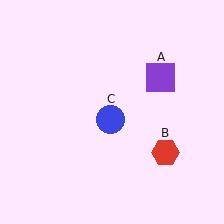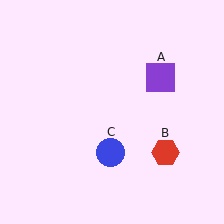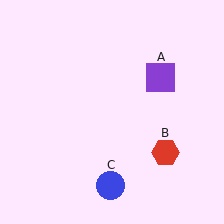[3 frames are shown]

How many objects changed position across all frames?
1 object changed position: blue circle (object C).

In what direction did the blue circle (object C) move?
The blue circle (object C) moved down.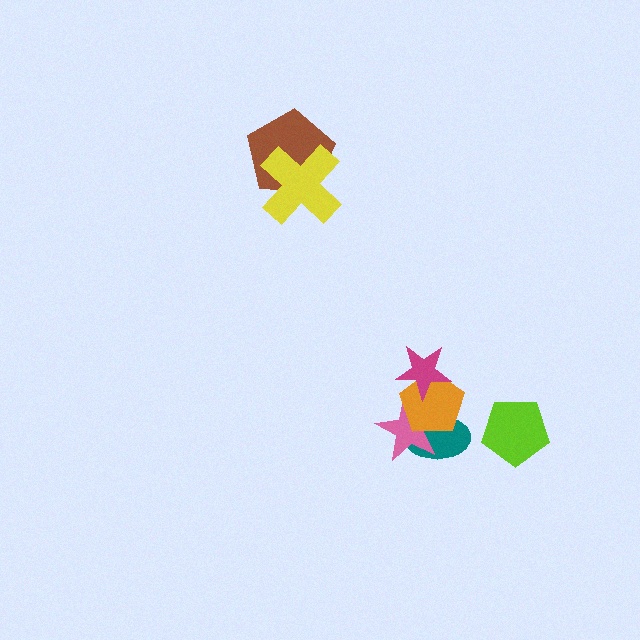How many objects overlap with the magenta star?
1 object overlaps with the magenta star.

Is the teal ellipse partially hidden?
Yes, it is partially covered by another shape.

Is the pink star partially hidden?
Yes, it is partially covered by another shape.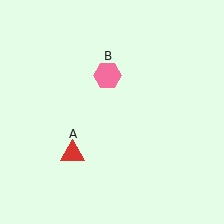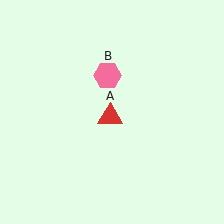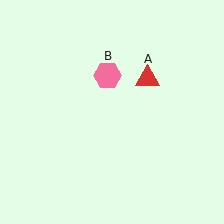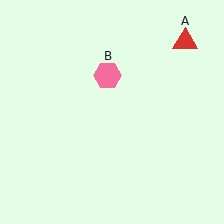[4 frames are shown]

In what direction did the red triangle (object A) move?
The red triangle (object A) moved up and to the right.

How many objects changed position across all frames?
1 object changed position: red triangle (object A).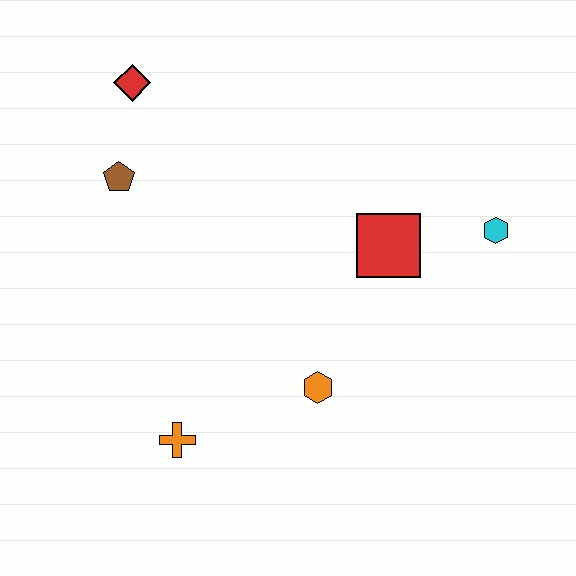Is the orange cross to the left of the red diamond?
No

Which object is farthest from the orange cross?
The cyan hexagon is farthest from the orange cross.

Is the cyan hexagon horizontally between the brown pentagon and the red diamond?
No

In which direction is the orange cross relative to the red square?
The orange cross is to the left of the red square.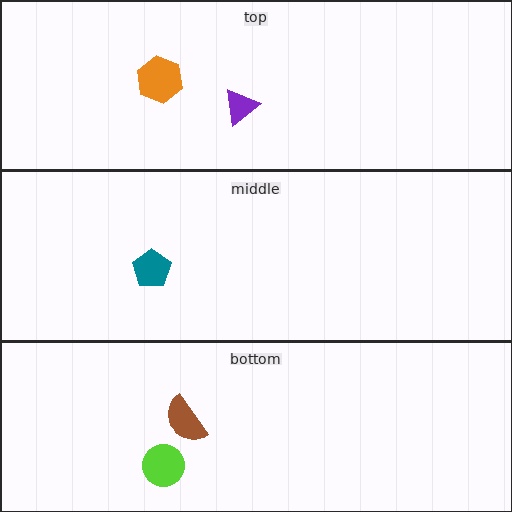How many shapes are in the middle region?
1.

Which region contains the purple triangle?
The top region.